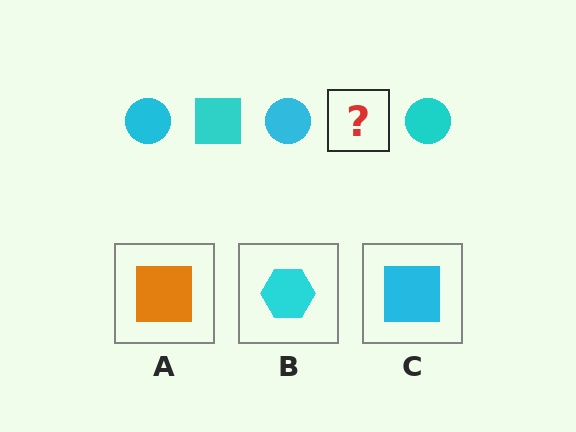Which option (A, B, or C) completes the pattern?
C.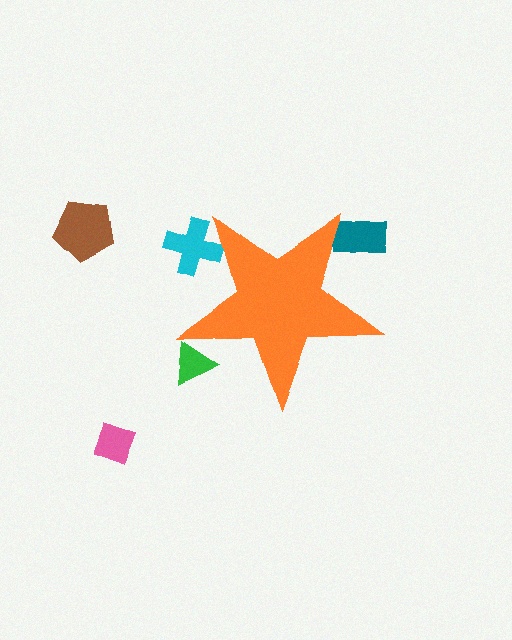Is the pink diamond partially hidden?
No, the pink diamond is fully visible.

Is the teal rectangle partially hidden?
Yes, the teal rectangle is partially hidden behind the orange star.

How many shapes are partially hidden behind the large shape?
3 shapes are partially hidden.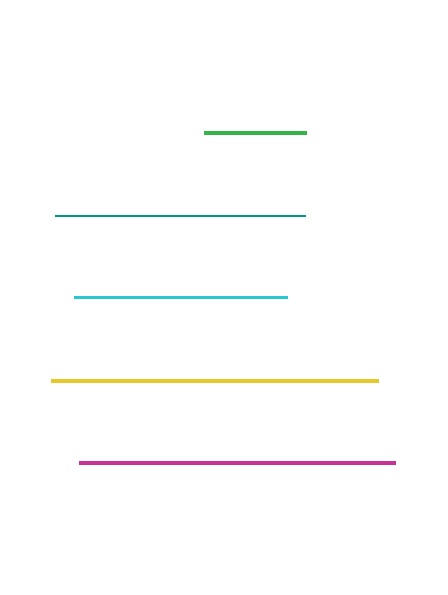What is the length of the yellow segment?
The yellow segment is approximately 327 pixels long.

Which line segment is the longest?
The yellow line is the longest at approximately 327 pixels.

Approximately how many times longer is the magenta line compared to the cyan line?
The magenta line is approximately 1.5 times the length of the cyan line.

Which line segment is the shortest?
The green line is the shortest at approximately 102 pixels.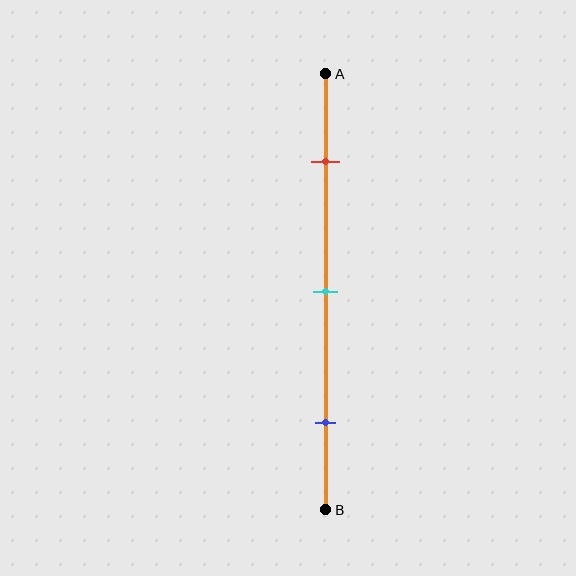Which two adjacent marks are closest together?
The red and cyan marks are the closest adjacent pair.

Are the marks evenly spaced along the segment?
Yes, the marks are approximately evenly spaced.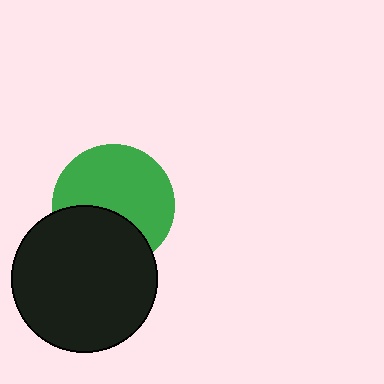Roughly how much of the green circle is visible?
About half of it is visible (roughly 64%).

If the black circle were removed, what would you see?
You would see the complete green circle.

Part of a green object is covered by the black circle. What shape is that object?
It is a circle.